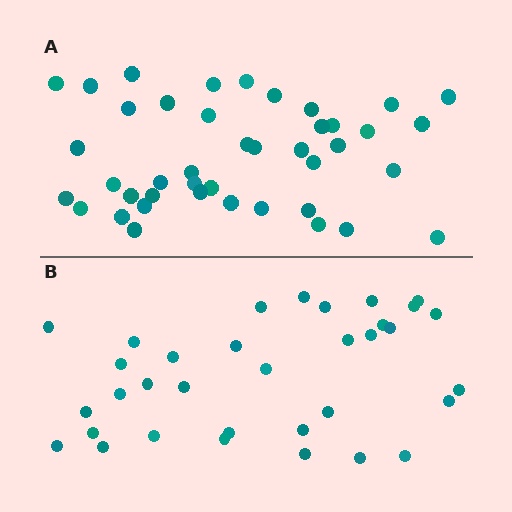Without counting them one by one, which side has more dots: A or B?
Region A (the top region) has more dots.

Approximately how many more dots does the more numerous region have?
Region A has roughly 8 or so more dots than region B.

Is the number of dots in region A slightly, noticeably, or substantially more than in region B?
Region A has only slightly more — the two regions are fairly close. The ratio is roughly 1.2 to 1.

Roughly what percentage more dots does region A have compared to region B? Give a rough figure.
About 25% more.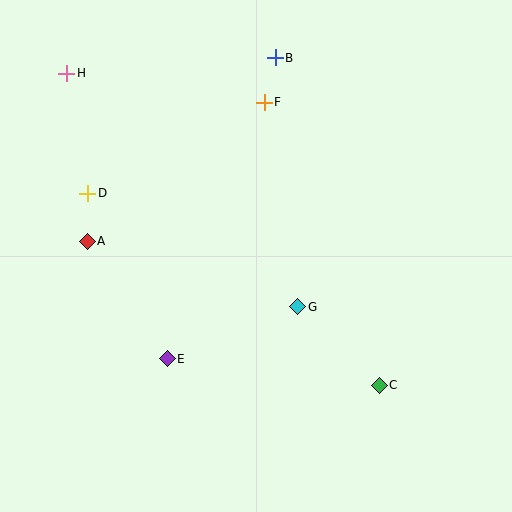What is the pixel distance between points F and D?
The distance between F and D is 199 pixels.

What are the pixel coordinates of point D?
Point D is at (88, 193).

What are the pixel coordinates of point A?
Point A is at (87, 241).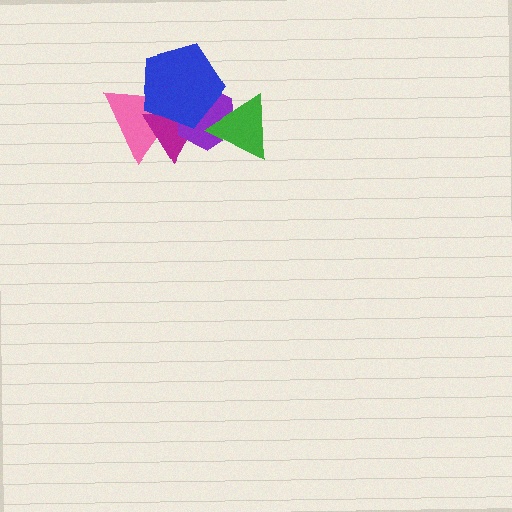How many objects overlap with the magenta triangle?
3 objects overlap with the magenta triangle.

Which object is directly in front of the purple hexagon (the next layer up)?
The green triangle is directly in front of the purple hexagon.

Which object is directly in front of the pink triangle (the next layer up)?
The magenta triangle is directly in front of the pink triangle.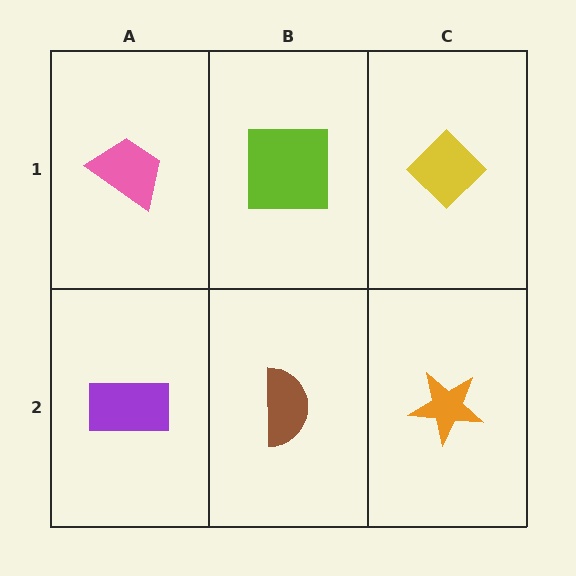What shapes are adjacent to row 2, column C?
A yellow diamond (row 1, column C), a brown semicircle (row 2, column B).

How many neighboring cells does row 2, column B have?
3.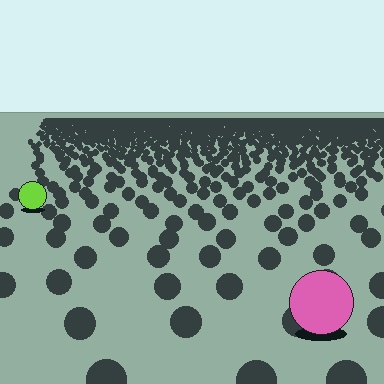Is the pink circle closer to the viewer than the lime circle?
Yes. The pink circle is closer — you can tell from the texture gradient: the ground texture is coarser near it.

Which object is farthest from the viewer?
The lime circle is farthest from the viewer. It appears smaller and the ground texture around it is denser.